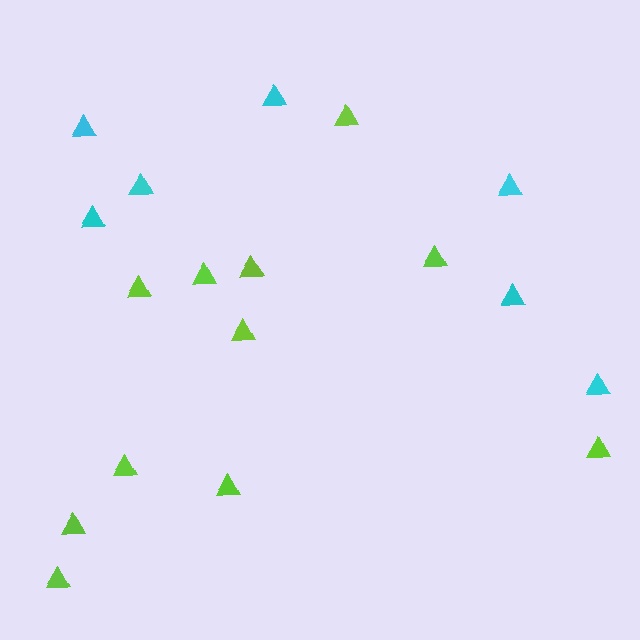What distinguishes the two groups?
There are 2 groups: one group of cyan triangles (7) and one group of lime triangles (11).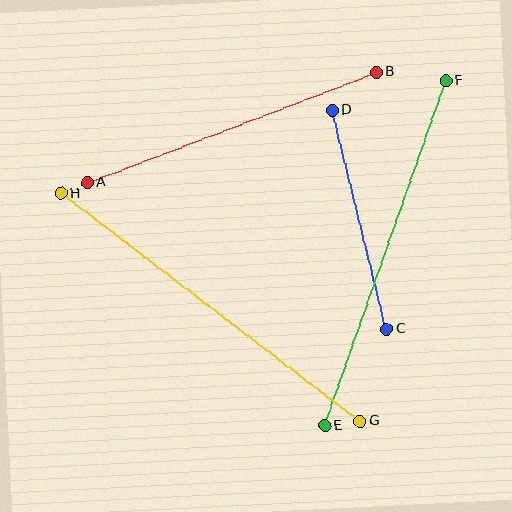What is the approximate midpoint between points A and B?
The midpoint is at approximately (232, 127) pixels.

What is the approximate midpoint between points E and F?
The midpoint is at approximately (385, 253) pixels.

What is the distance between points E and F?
The distance is approximately 365 pixels.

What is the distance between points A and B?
The distance is approximately 309 pixels.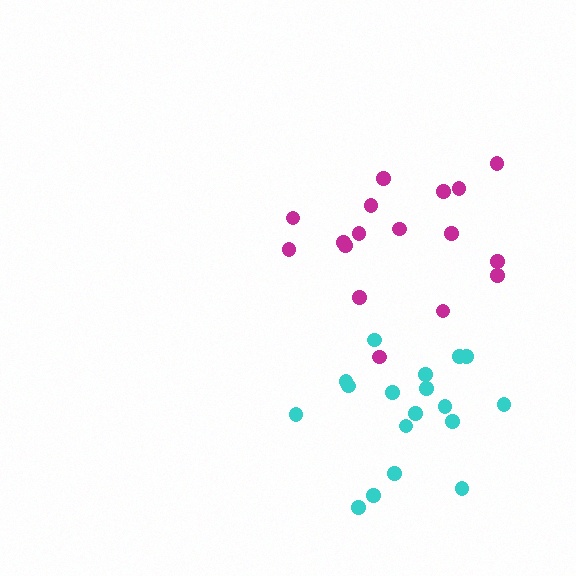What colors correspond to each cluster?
The clusters are colored: magenta, cyan.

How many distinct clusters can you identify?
There are 2 distinct clusters.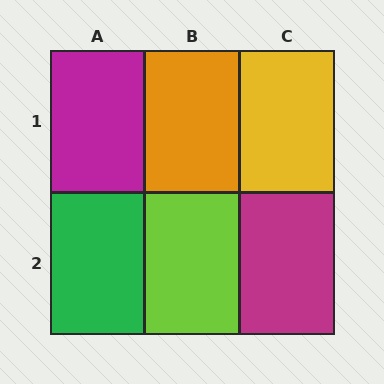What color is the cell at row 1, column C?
Yellow.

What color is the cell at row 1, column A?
Magenta.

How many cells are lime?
1 cell is lime.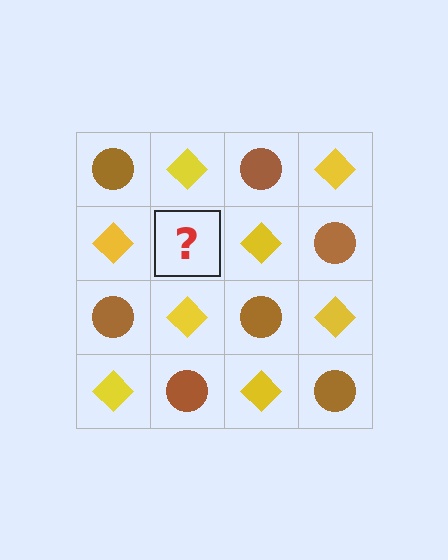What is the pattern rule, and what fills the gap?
The rule is that it alternates brown circle and yellow diamond in a checkerboard pattern. The gap should be filled with a brown circle.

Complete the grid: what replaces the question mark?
The question mark should be replaced with a brown circle.